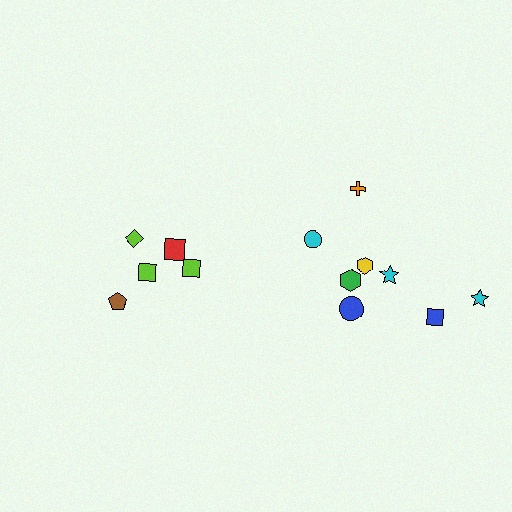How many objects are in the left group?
There are 5 objects.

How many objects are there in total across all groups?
There are 13 objects.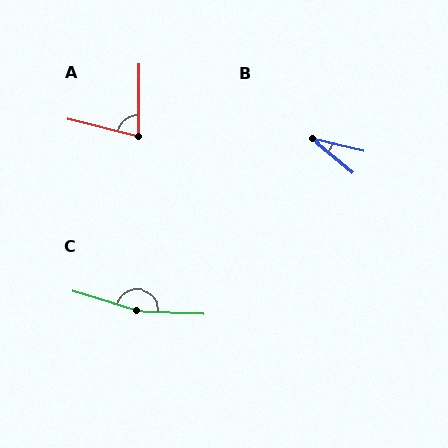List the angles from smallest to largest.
B (26°), A (76°), C (165°).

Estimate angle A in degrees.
Approximately 76 degrees.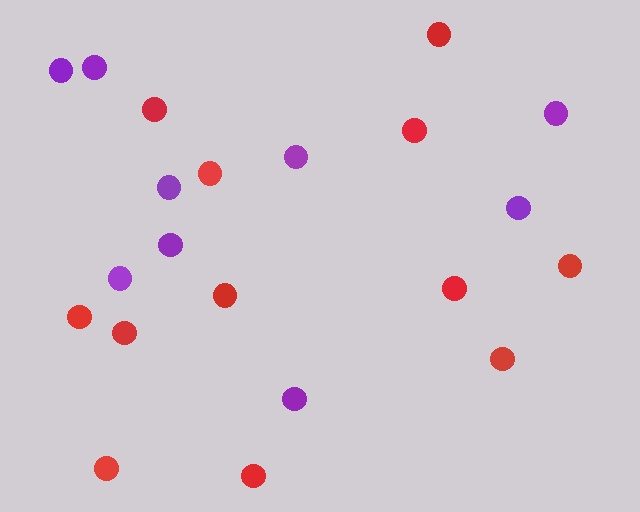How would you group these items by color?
There are 2 groups: one group of purple circles (9) and one group of red circles (12).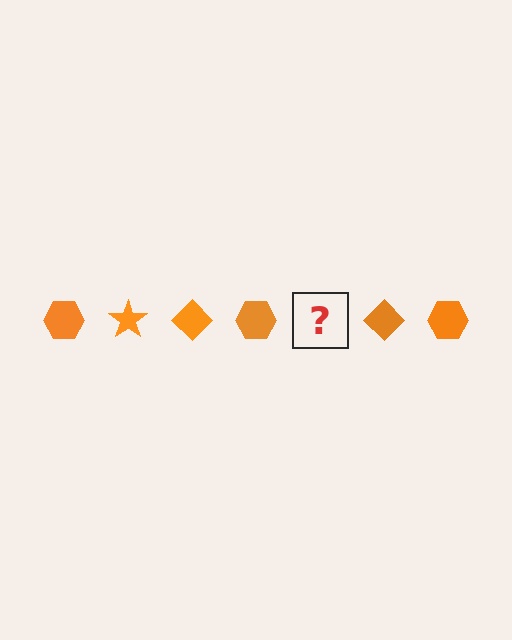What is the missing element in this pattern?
The missing element is an orange star.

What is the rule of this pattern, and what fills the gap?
The rule is that the pattern cycles through hexagon, star, diamond shapes in orange. The gap should be filled with an orange star.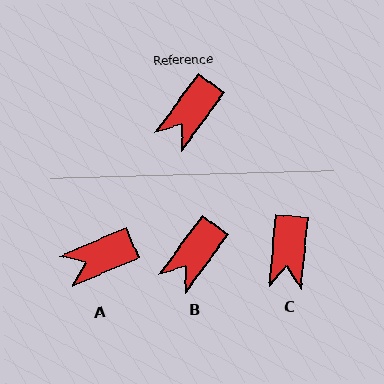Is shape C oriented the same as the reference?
No, it is off by about 31 degrees.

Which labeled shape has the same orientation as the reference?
B.